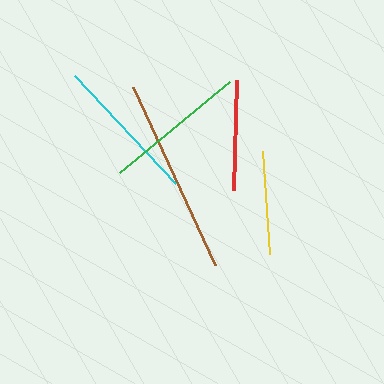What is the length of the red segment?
The red segment is approximately 110 pixels long.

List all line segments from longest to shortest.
From longest to shortest: brown, cyan, green, red, yellow.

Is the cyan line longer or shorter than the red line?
The cyan line is longer than the red line.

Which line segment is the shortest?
The yellow line is the shortest at approximately 103 pixels.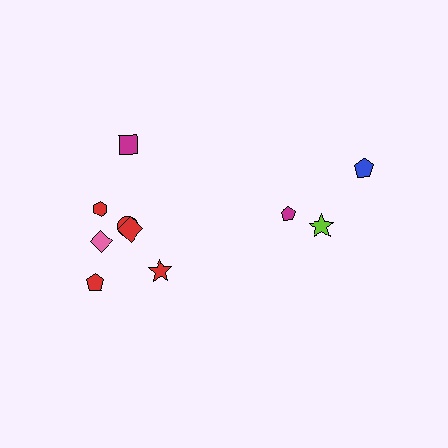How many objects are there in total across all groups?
There are 10 objects.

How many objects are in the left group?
There are 7 objects.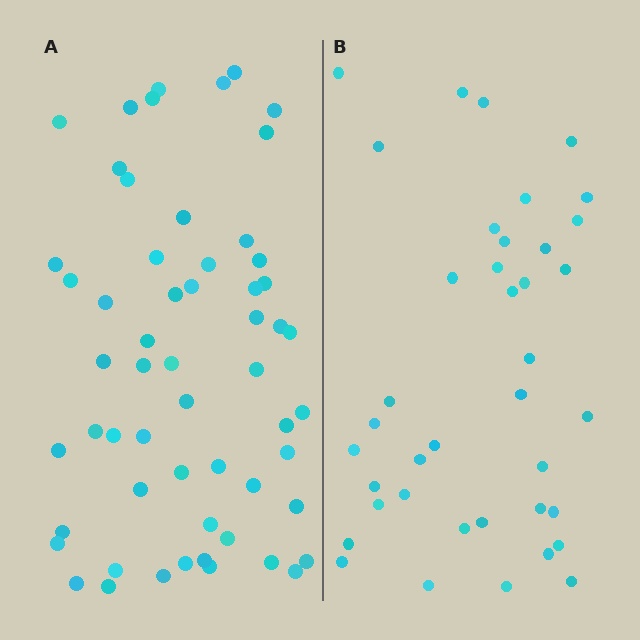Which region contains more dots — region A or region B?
Region A (the left region) has more dots.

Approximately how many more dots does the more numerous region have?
Region A has approximately 20 more dots than region B.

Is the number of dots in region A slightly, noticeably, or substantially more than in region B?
Region A has substantially more. The ratio is roughly 1.5 to 1.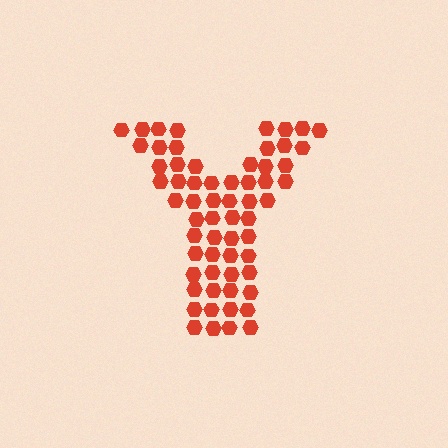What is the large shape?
The large shape is the letter Y.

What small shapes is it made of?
It is made of small hexagons.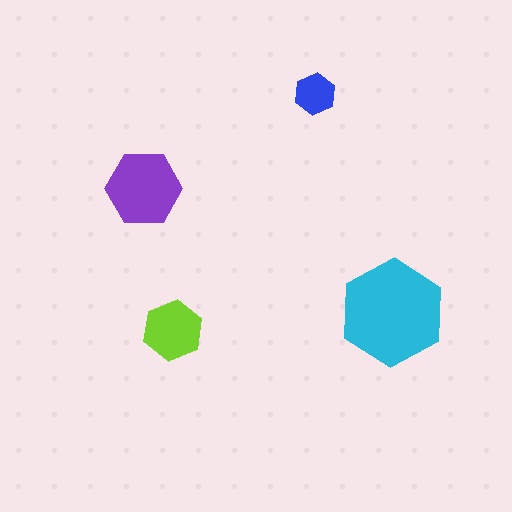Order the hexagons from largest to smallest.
the cyan one, the purple one, the lime one, the blue one.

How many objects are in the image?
There are 4 objects in the image.